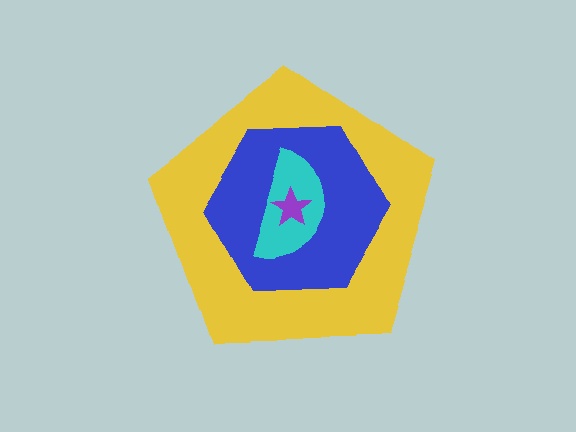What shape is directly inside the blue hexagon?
The cyan semicircle.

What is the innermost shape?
The purple star.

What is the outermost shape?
The yellow pentagon.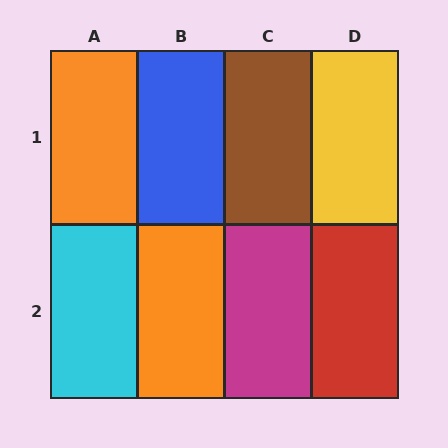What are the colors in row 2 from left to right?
Cyan, orange, magenta, red.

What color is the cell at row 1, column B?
Blue.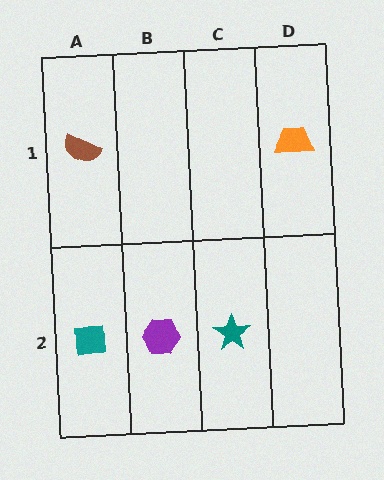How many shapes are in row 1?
2 shapes.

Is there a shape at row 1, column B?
No, that cell is empty.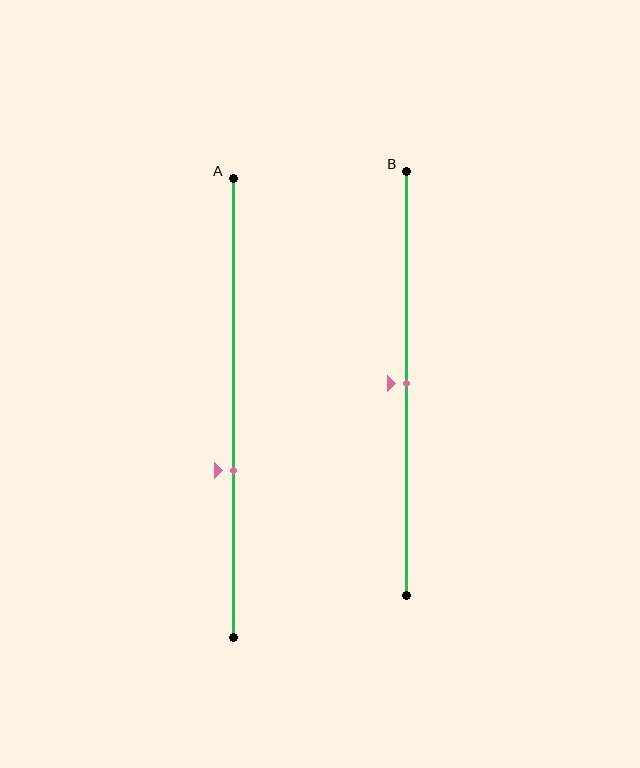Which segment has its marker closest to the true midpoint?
Segment B has its marker closest to the true midpoint.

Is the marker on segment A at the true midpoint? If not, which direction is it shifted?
No, the marker on segment A is shifted downward by about 14% of the segment length.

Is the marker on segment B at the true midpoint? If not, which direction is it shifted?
Yes, the marker on segment B is at the true midpoint.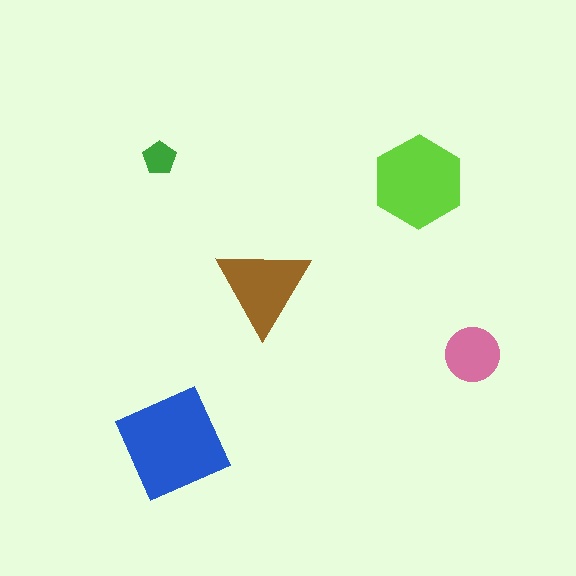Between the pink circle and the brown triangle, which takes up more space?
The brown triangle.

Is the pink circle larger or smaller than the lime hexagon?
Smaller.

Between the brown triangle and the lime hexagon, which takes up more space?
The lime hexagon.